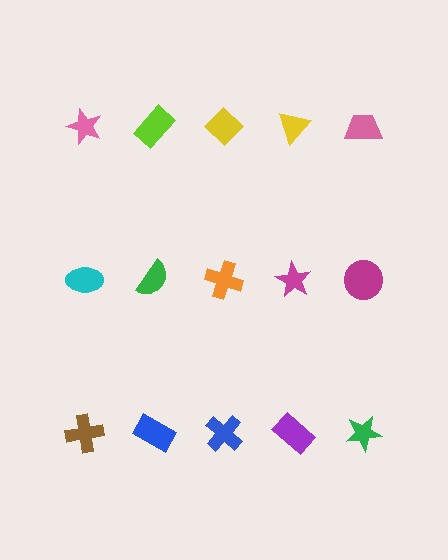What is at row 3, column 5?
A green star.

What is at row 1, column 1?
A pink star.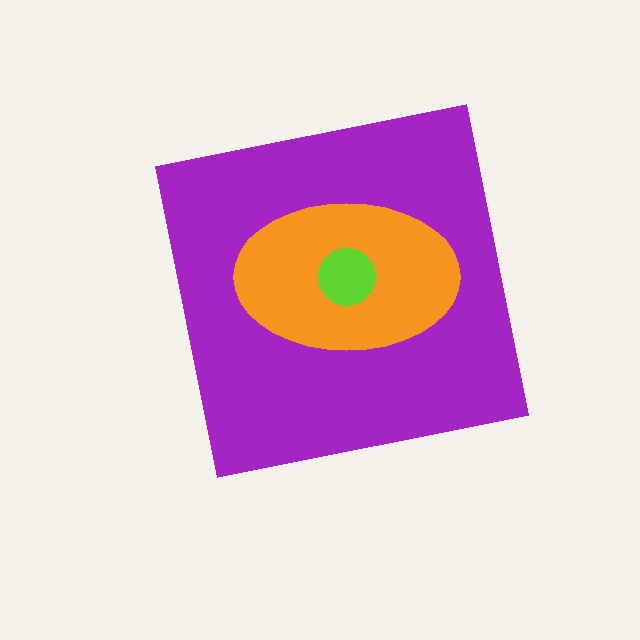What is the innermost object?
The lime circle.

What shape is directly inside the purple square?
The orange ellipse.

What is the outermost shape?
The purple square.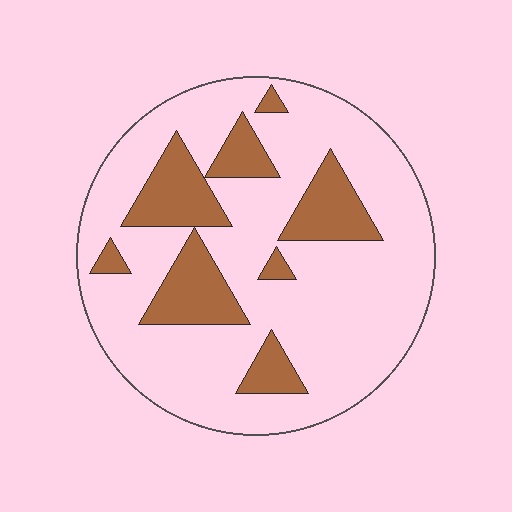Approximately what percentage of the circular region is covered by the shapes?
Approximately 25%.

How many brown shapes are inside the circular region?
8.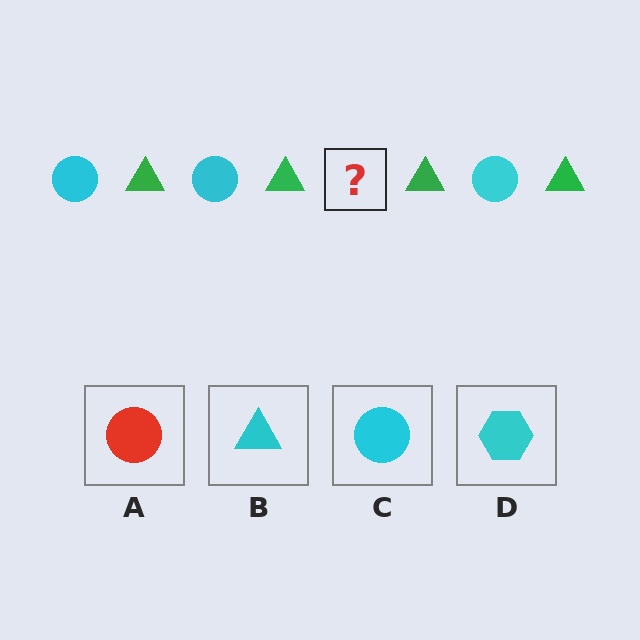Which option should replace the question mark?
Option C.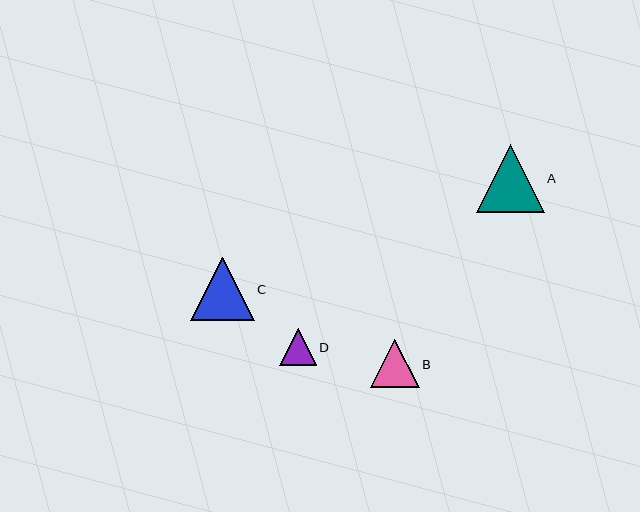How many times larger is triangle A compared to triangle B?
Triangle A is approximately 1.4 times the size of triangle B.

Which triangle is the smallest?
Triangle D is the smallest with a size of approximately 37 pixels.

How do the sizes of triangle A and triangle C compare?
Triangle A and triangle C are approximately the same size.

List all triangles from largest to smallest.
From largest to smallest: A, C, B, D.